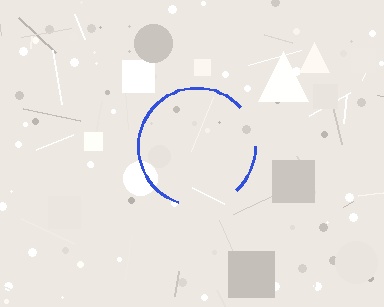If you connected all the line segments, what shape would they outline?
They would outline a circle.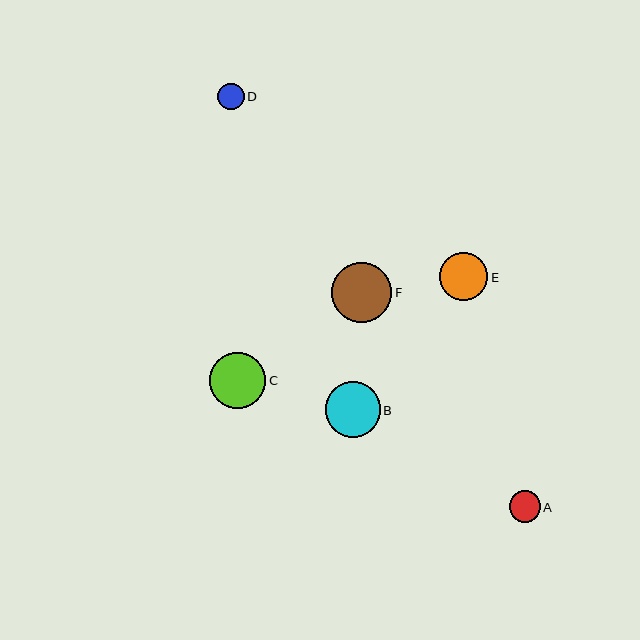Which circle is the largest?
Circle F is the largest with a size of approximately 60 pixels.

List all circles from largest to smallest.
From largest to smallest: F, C, B, E, A, D.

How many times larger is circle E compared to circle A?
Circle E is approximately 1.5 times the size of circle A.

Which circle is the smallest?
Circle D is the smallest with a size of approximately 27 pixels.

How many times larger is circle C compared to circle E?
Circle C is approximately 1.2 times the size of circle E.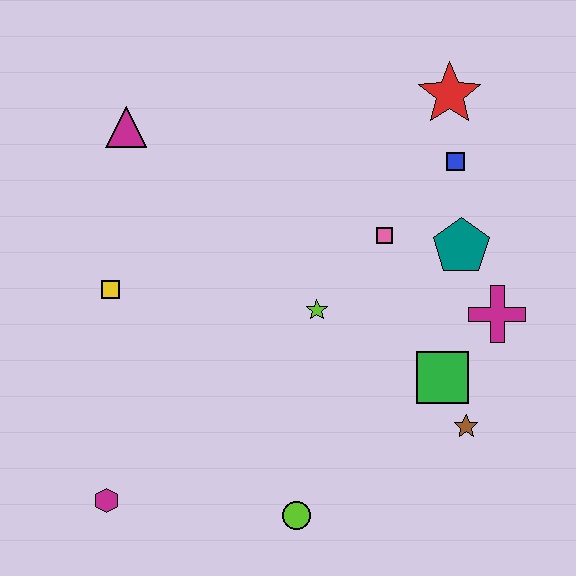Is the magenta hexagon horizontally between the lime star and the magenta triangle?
No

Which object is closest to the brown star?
The green square is closest to the brown star.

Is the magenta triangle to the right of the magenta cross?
No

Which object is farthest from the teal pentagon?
The magenta hexagon is farthest from the teal pentagon.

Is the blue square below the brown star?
No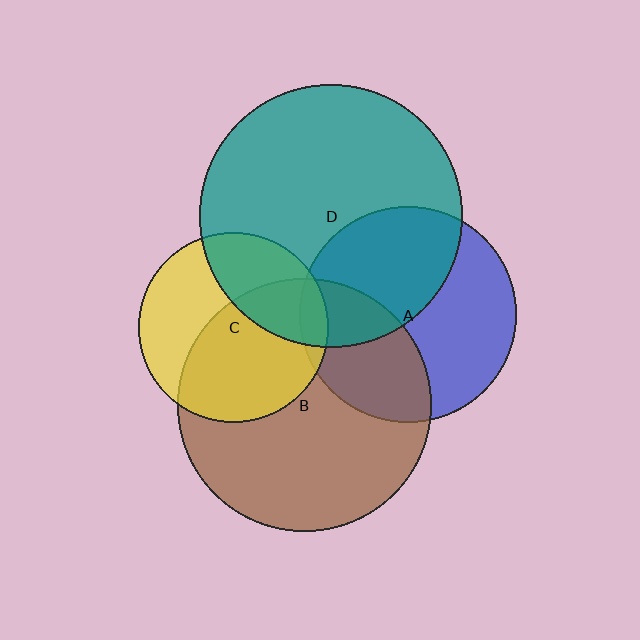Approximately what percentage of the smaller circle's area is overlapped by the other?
Approximately 45%.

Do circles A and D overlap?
Yes.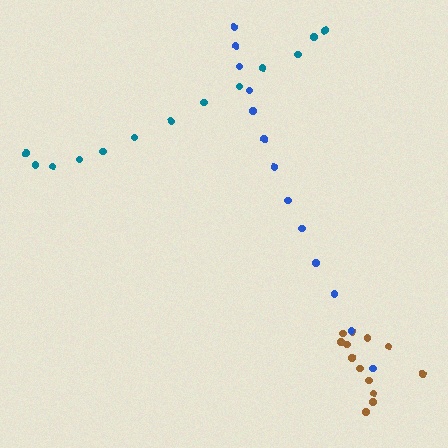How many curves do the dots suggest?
There are 3 distinct paths.